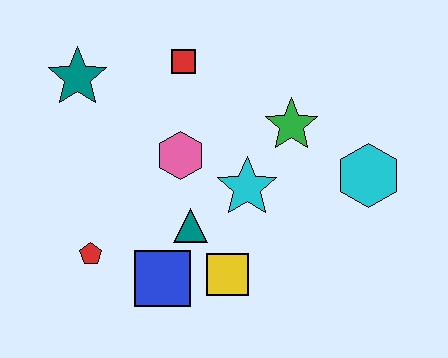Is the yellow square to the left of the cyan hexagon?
Yes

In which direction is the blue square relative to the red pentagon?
The blue square is to the right of the red pentagon.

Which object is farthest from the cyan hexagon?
The teal star is farthest from the cyan hexagon.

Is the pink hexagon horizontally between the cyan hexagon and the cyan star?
No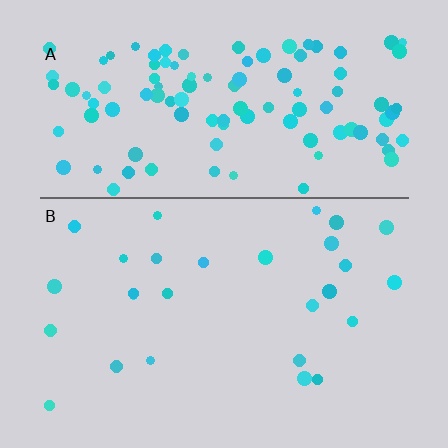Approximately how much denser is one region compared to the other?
Approximately 4.1× — region A over region B.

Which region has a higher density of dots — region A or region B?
A (the top).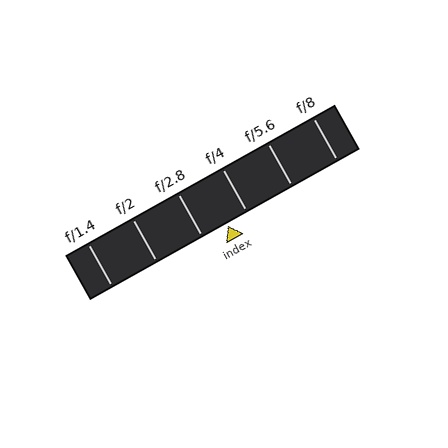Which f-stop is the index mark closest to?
The index mark is closest to f/4.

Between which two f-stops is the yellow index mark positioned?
The index mark is between f/2.8 and f/4.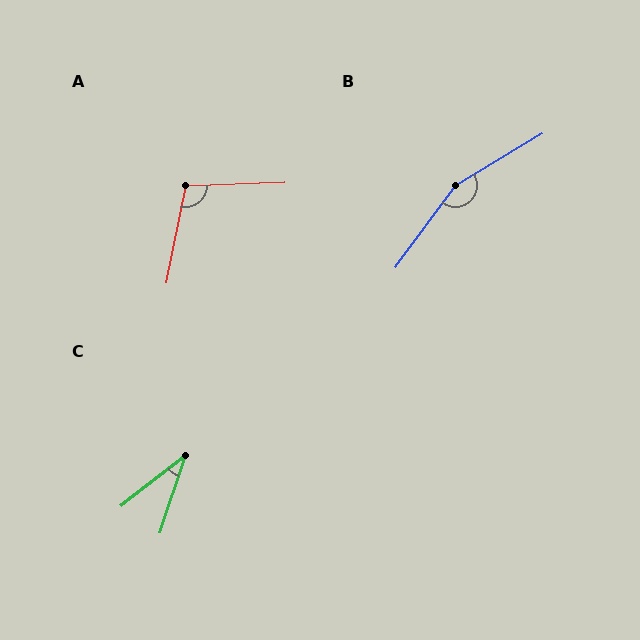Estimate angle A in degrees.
Approximately 104 degrees.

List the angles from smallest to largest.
C (34°), A (104°), B (157°).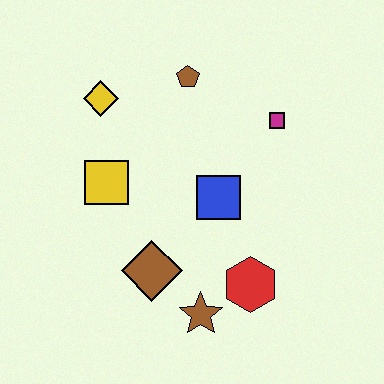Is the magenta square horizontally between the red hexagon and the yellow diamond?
No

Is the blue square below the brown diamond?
No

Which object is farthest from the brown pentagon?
The brown star is farthest from the brown pentagon.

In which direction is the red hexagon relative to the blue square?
The red hexagon is below the blue square.